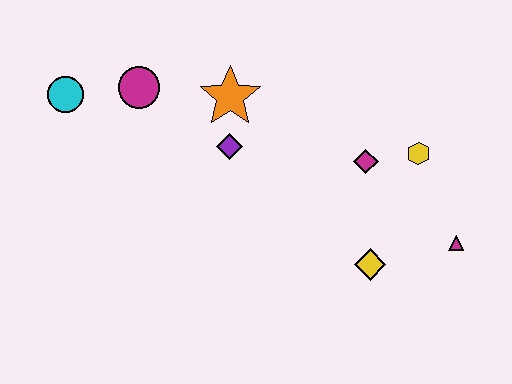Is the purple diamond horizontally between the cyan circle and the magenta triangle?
Yes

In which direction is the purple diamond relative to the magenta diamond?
The purple diamond is to the left of the magenta diamond.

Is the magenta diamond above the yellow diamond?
Yes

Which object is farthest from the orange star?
The magenta triangle is farthest from the orange star.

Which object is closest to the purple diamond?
The orange star is closest to the purple diamond.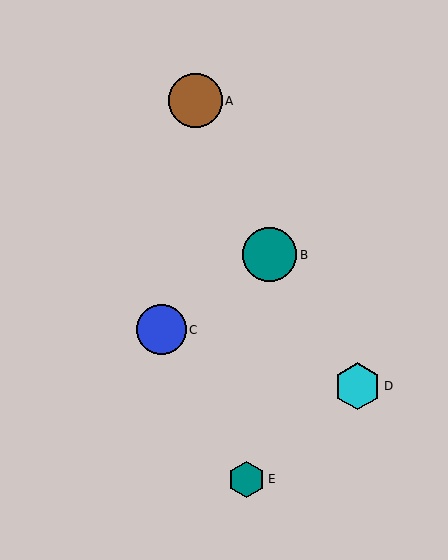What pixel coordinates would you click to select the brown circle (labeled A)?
Click at (195, 101) to select the brown circle A.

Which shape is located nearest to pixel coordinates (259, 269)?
The teal circle (labeled B) at (269, 255) is nearest to that location.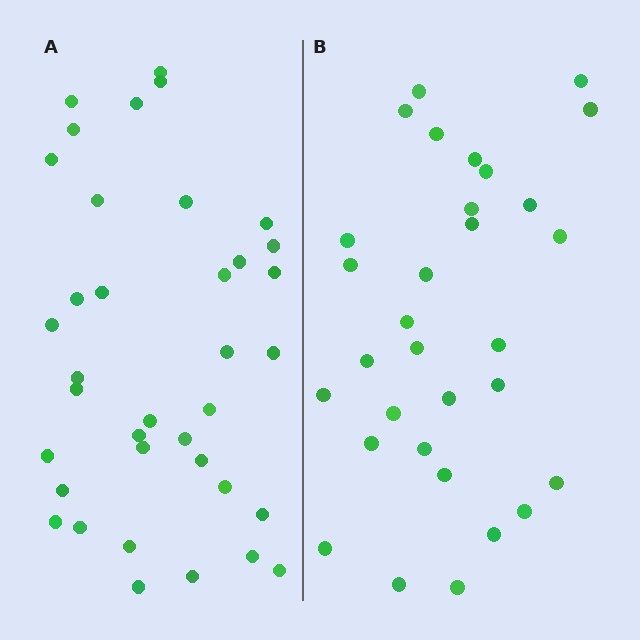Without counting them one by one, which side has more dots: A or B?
Region A (the left region) has more dots.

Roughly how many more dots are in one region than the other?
Region A has about 6 more dots than region B.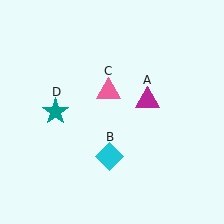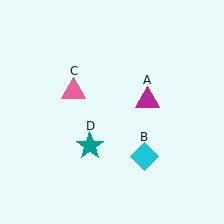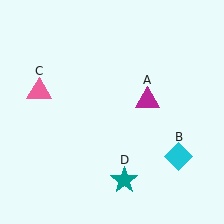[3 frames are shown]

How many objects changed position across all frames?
3 objects changed position: cyan diamond (object B), pink triangle (object C), teal star (object D).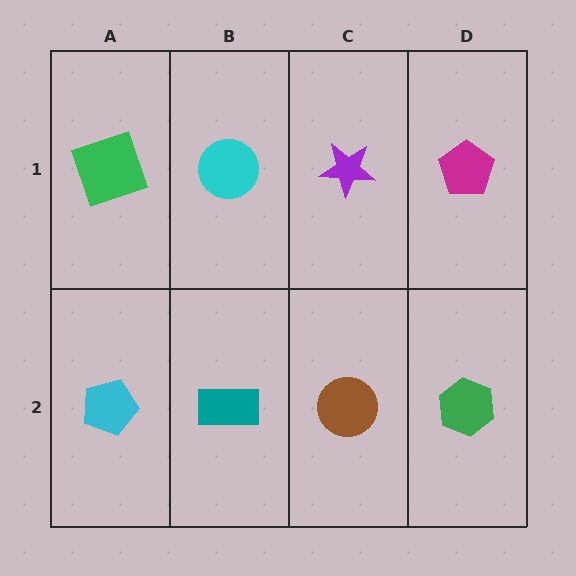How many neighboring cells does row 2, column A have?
2.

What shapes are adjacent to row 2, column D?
A magenta pentagon (row 1, column D), a brown circle (row 2, column C).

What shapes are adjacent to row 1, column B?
A teal rectangle (row 2, column B), a green square (row 1, column A), a purple star (row 1, column C).